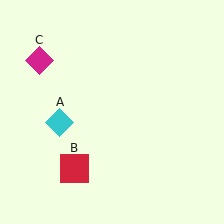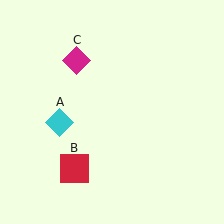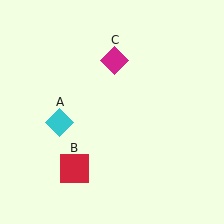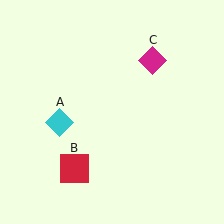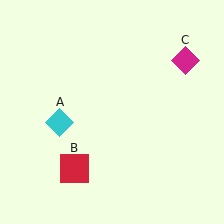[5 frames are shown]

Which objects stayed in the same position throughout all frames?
Cyan diamond (object A) and red square (object B) remained stationary.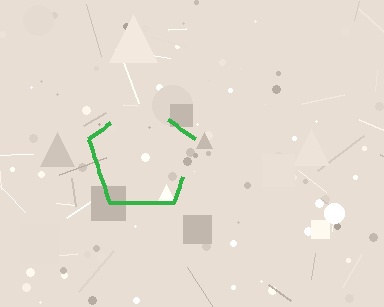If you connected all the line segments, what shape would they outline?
They would outline a pentagon.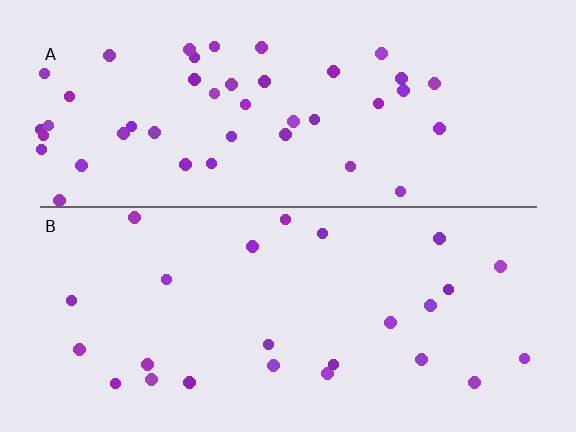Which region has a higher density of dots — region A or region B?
A (the top).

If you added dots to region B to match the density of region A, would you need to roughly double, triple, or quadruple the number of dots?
Approximately double.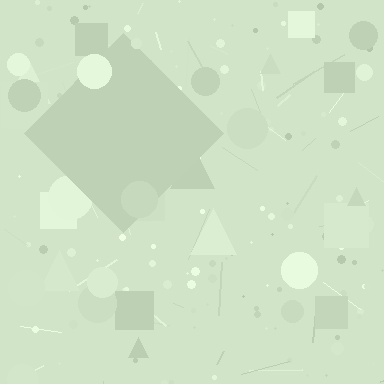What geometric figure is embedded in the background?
A diamond is embedded in the background.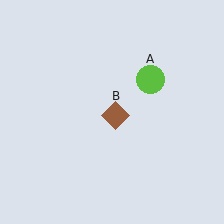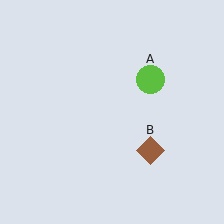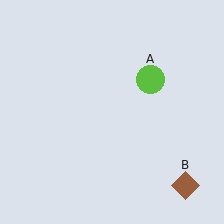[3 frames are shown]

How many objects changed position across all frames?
1 object changed position: brown diamond (object B).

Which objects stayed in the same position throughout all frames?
Lime circle (object A) remained stationary.